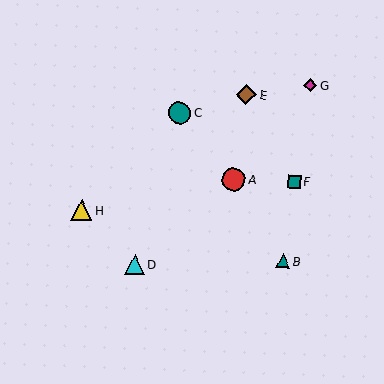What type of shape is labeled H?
Shape H is a yellow triangle.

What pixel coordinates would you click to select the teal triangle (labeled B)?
Click at (283, 261) to select the teal triangle B.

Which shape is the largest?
The red circle (labeled A) is the largest.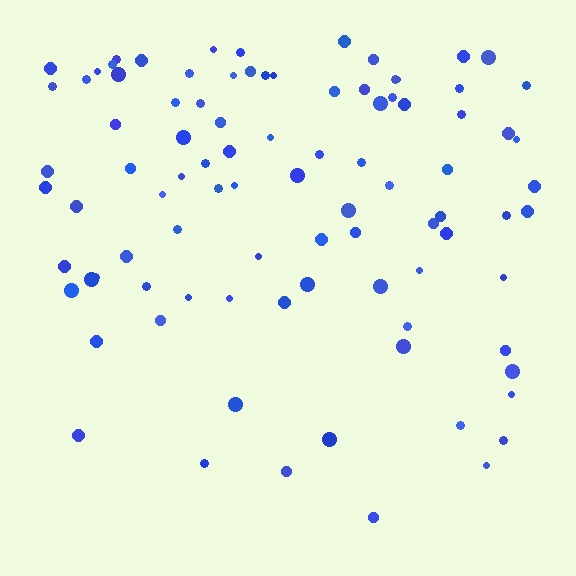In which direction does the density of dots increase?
From bottom to top, with the top side densest.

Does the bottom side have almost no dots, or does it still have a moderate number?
Still a moderate number, just noticeably fewer than the top.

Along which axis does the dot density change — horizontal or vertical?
Vertical.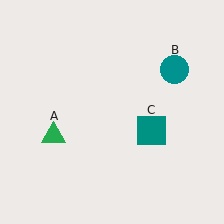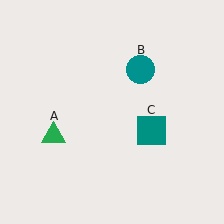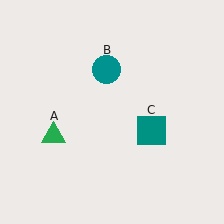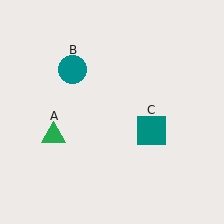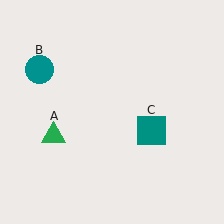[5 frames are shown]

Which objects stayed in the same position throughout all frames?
Green triangle (object A) and teal square (object C) remained stationary.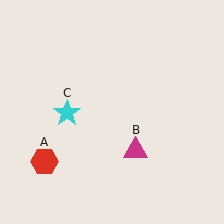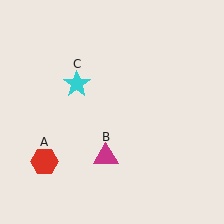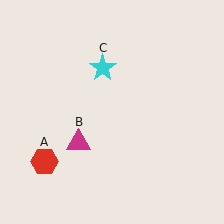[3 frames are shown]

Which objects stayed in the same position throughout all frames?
Red hexagon (object A) remained stationary.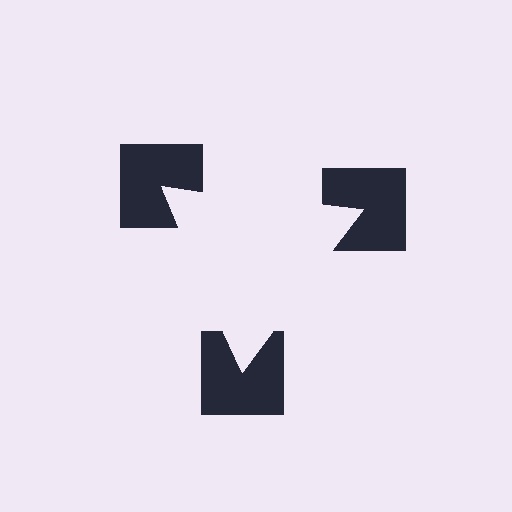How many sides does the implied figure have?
3 sides.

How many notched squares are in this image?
There are 3 — one at each vertex of the illusory triangle.